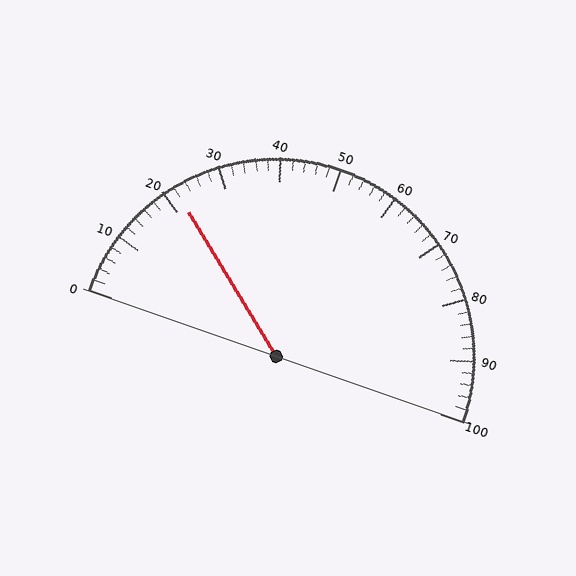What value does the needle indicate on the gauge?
The needle indicates approximately 22.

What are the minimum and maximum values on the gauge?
The gauge ranges from 0 to 100.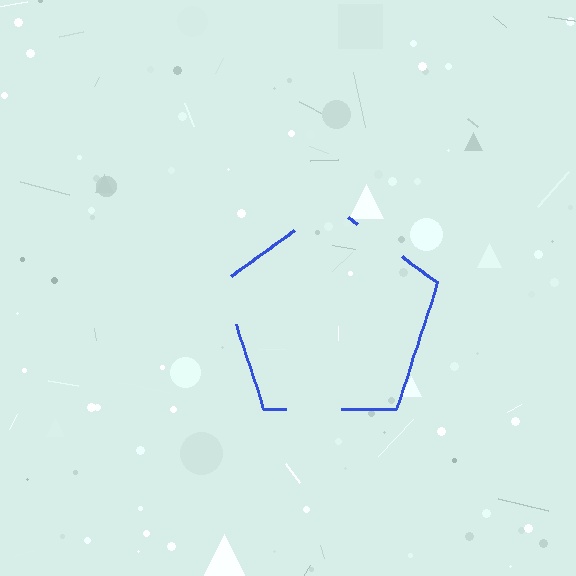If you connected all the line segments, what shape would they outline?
They would outline a pentagon.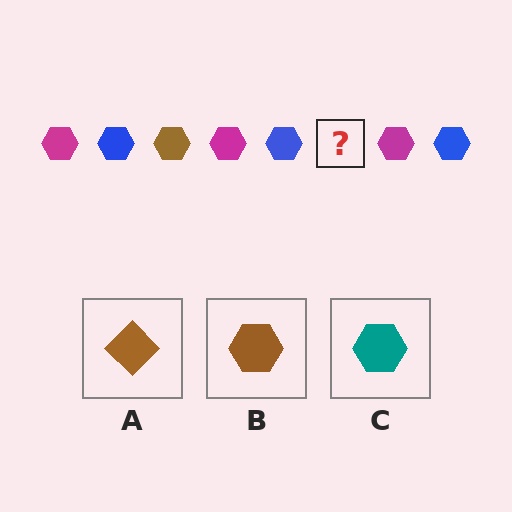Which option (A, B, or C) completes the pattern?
B.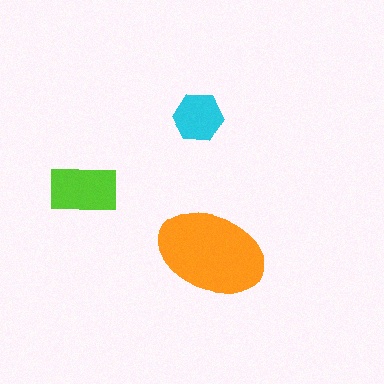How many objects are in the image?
There are 3 objects in the image.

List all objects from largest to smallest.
The orange ellipse, the lime rectangle, the cyan hexagon.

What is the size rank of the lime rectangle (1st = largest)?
2nd.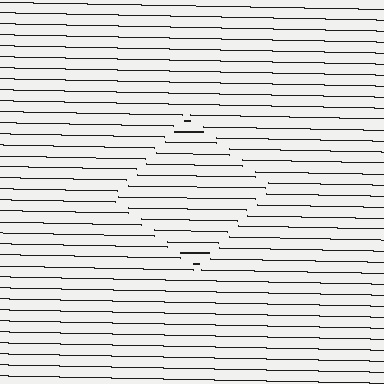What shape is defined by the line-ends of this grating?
An illusory square. The interior of the shape contains the same grating, shifted by half a period — the contour is defined by the phase discontinuity where line-ends from the inner and outer gratings abut.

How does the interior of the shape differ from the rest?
The interior of the shape contains the same grating, shifted by half a period — the contour is defined by the phase discontinuity where line-ends from the inner and outer gratings abut.